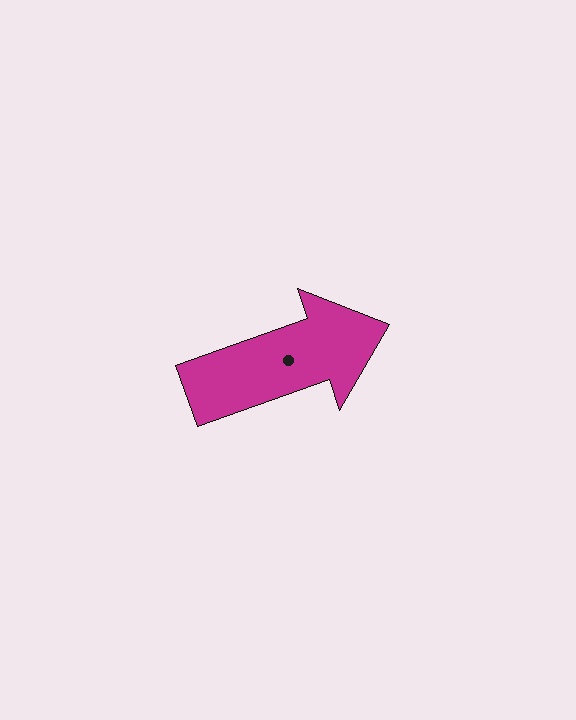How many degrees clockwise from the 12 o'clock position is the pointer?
Approximately 71 degrees.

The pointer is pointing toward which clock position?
Roughly 2 o'clock.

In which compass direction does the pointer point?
East.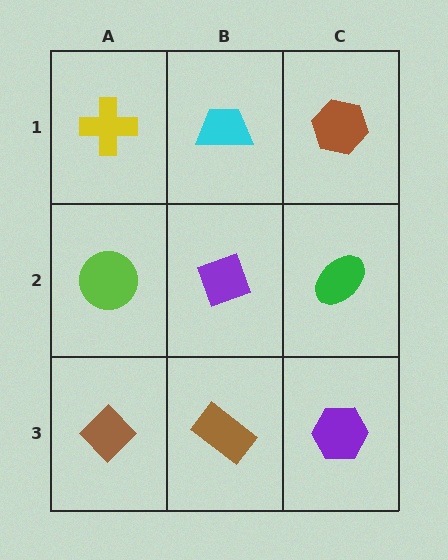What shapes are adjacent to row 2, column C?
A brown hexagon (row 1, column C), a purple hexagon (row 3, column C), a purple diamond (row 2, column B).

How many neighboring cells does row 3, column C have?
2.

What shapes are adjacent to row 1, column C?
A green ellipse (row 2, column C), a cyan trapezoid (row 1, column B).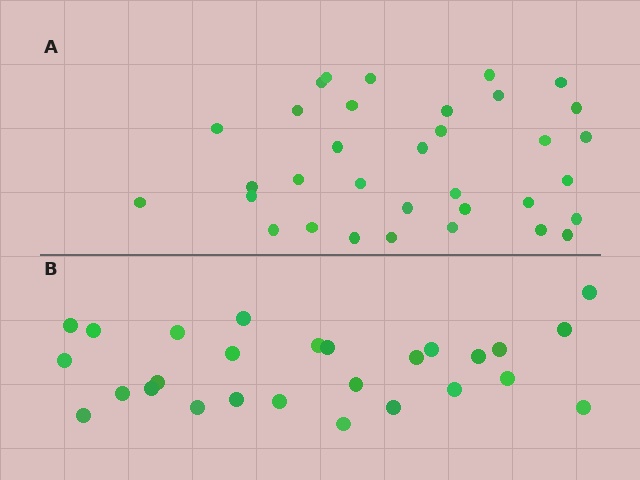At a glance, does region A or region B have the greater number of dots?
Region A (the top region) has more dots.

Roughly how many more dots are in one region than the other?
Region A has roughly 8 or so more dots than region B.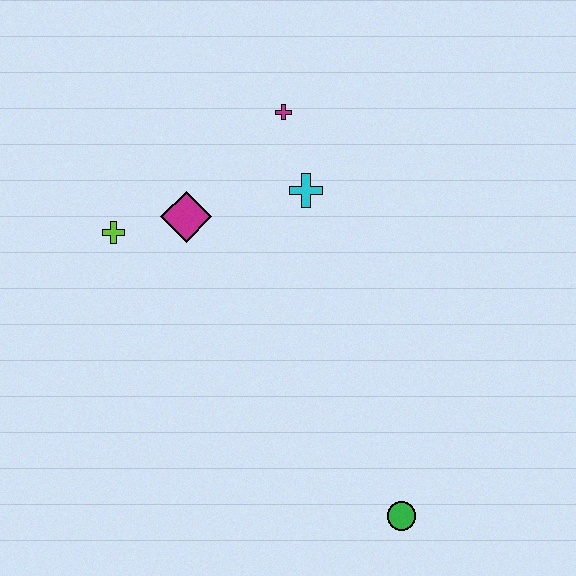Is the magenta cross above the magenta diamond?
Yes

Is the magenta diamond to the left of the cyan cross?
Yes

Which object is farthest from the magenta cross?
The green circle is farthest from the magenta cross.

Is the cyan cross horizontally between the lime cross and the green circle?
Yes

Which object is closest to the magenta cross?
The cyan cross is closest to the magenta cross.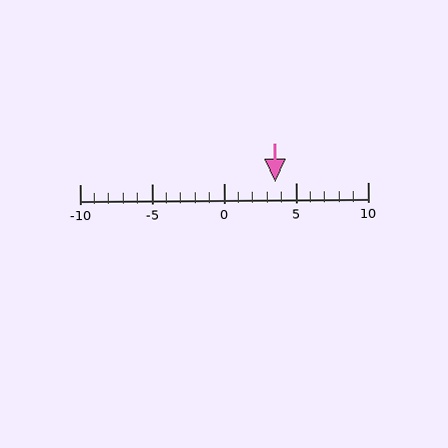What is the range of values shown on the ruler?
The ruler shows values from -10 to 10.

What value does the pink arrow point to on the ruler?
The pink arrow points to approximately 4.